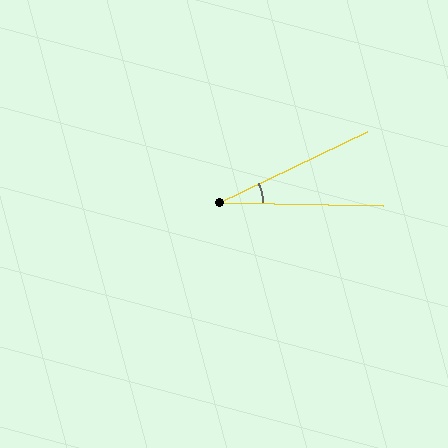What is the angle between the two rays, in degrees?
Approximately 27 degrees.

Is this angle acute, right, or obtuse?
It is acute.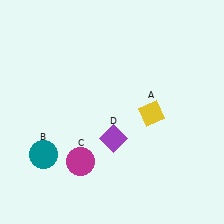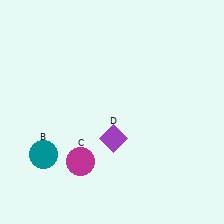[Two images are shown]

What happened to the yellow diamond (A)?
The yellow diamond (A) was removed in Image 2. It was in the bottom-right area of Image 1.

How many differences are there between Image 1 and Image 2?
There is 1 difference between the two images.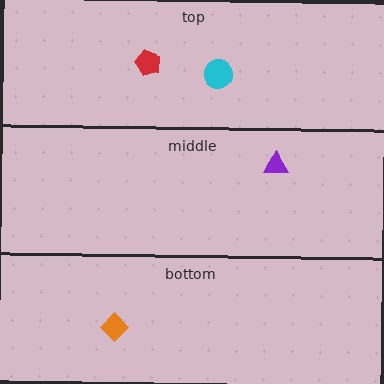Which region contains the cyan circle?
The top region.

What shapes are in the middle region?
The purple triangle.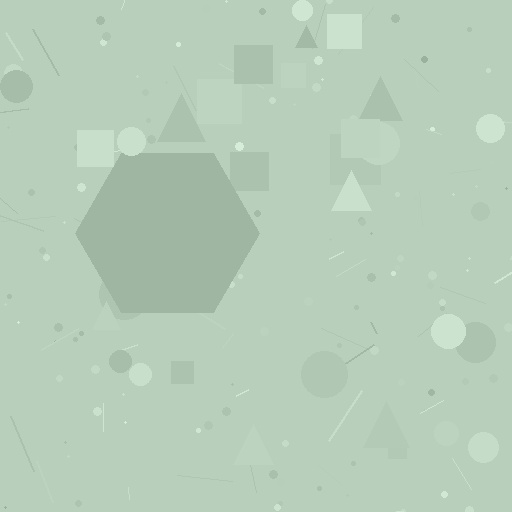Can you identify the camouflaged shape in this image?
The camouflaged shape is a hexagon.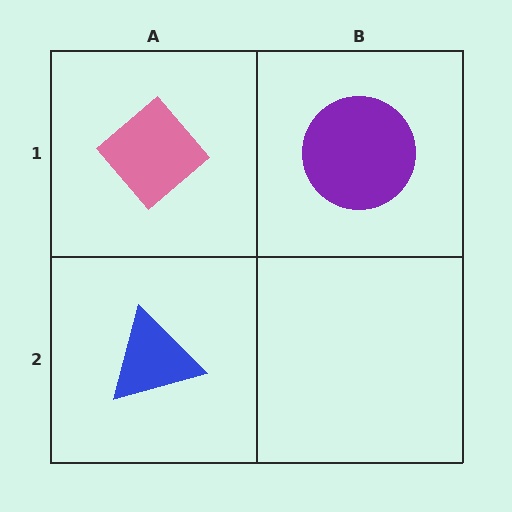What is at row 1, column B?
A purple circle.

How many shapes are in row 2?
1 shape.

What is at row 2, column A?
A blue triangle.